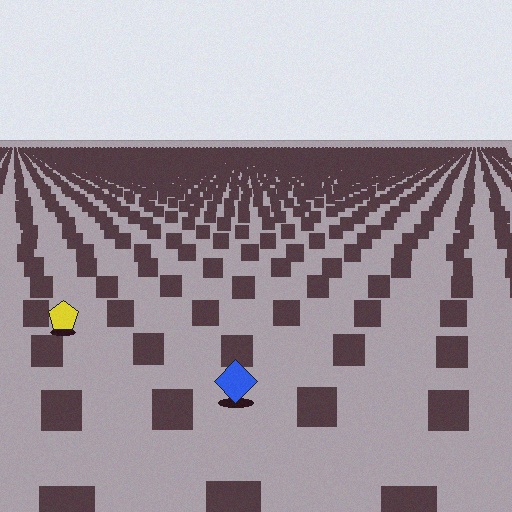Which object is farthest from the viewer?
The yellow pentagon is farthest from the viewer. It appears smaller and the ground texture around it is denser.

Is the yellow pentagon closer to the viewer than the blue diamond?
No. The blue diamond is closer — you can tell from the texture gradient: the ground texture is coarser near it.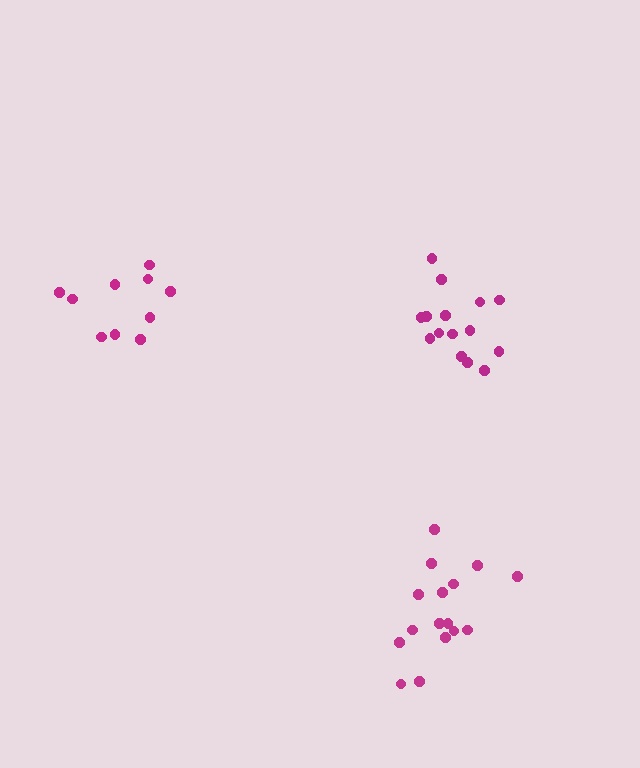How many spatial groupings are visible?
There are 3 spatial groupings.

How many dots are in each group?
Group 1: 16 dots, Group 2: 10 dots, Group 3: 15 dots (41 total).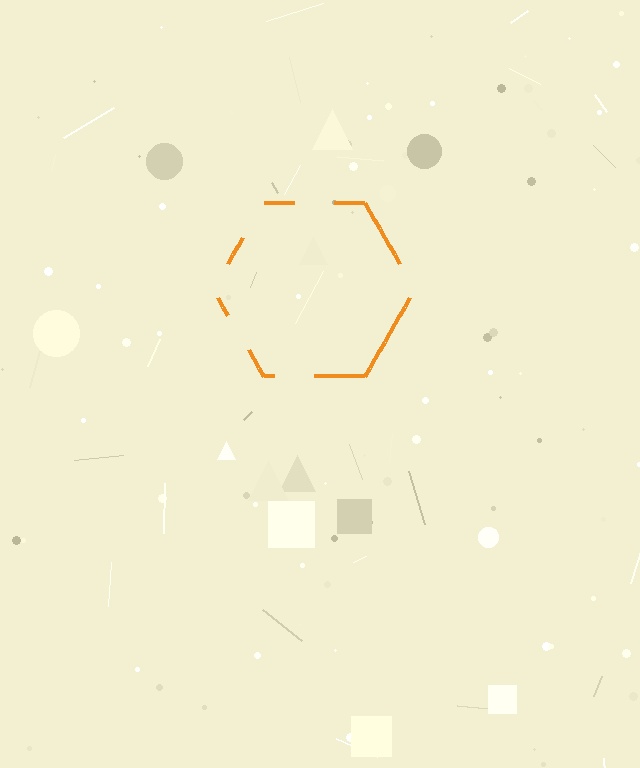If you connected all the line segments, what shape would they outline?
They would outline a hexagon.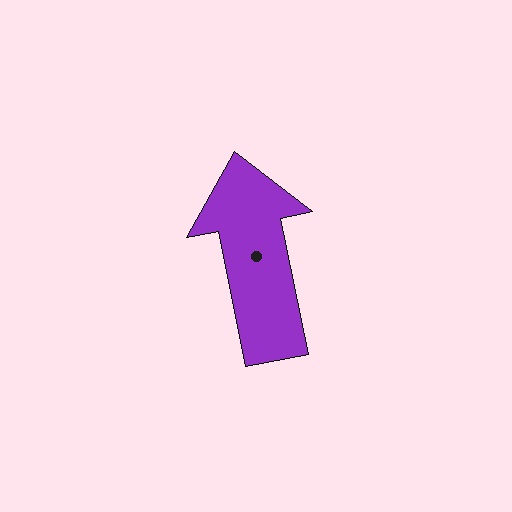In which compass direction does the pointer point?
North.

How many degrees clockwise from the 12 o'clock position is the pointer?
Approximately 348 degrees.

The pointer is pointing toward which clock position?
Roughly 12 o'clock.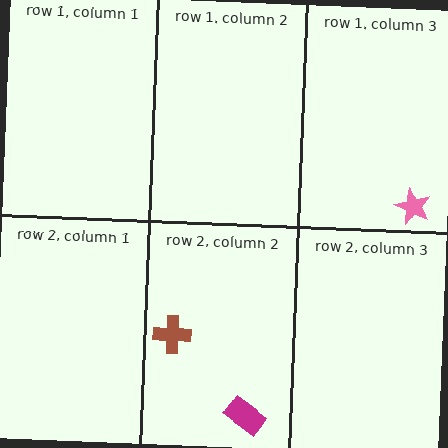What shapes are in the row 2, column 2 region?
The brown cross, the magenta rectangle.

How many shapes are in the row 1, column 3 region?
1.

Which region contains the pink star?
The row 1, column 3 region.